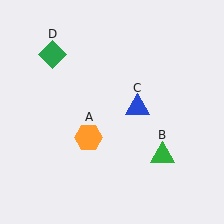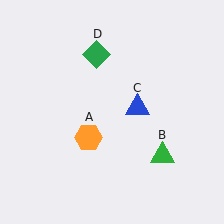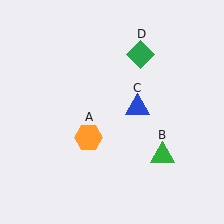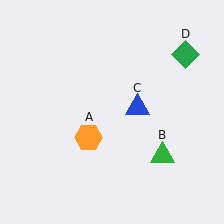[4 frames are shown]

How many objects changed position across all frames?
1 object changed position: green diamond (object D).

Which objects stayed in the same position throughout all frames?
Orange hexagon (object A) and green triangle (object B) and blue triangle (object C) remained stationary.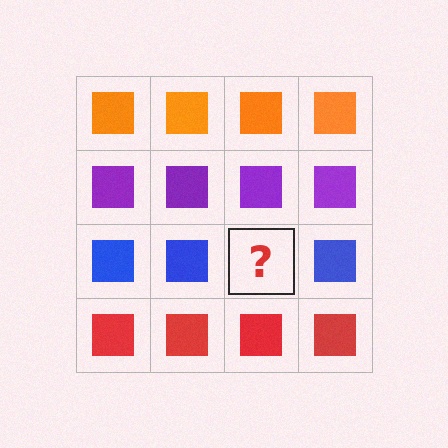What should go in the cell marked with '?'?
The missing cell should contain a blue square.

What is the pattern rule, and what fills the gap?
The rule is that each row has a consistent color. The gap should be filled with a blue square.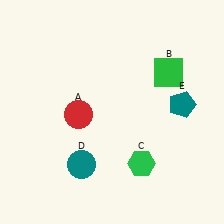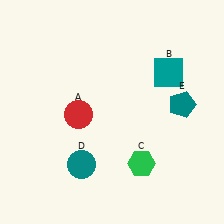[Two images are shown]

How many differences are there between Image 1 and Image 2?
There is 1 difference between the two images.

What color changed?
The square (B) changed from green in Image 1 to teal in Image 2.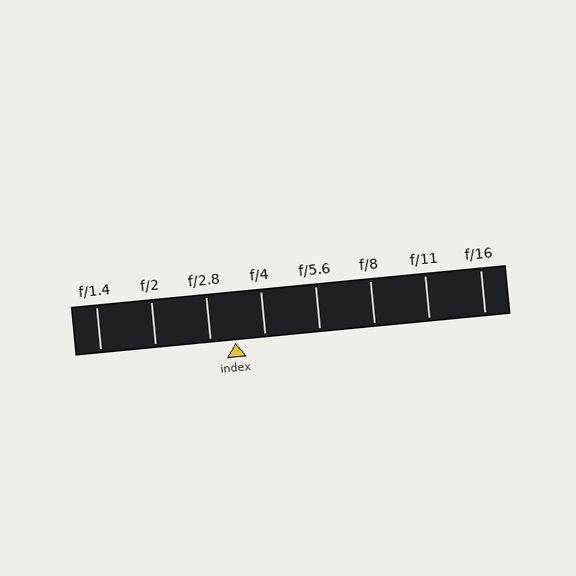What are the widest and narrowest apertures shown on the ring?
The widest aperture shown is f/1.4 and the narrowest is f/16.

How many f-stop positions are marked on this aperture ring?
There are 8 f-stop positions marked.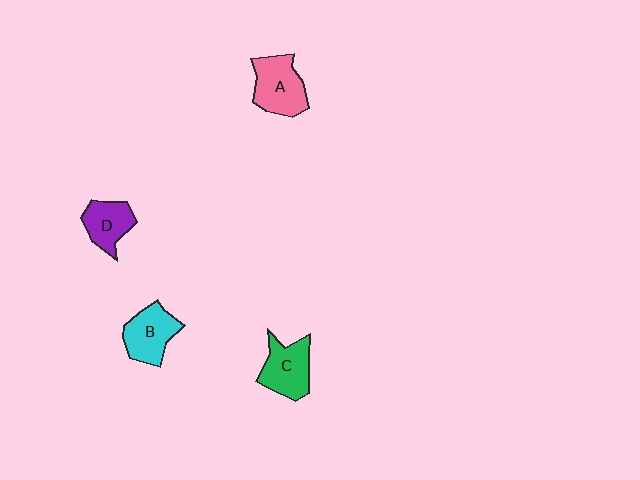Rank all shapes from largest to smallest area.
From largest to smallest: A (pink), C (green), B (cyan), D (purple).